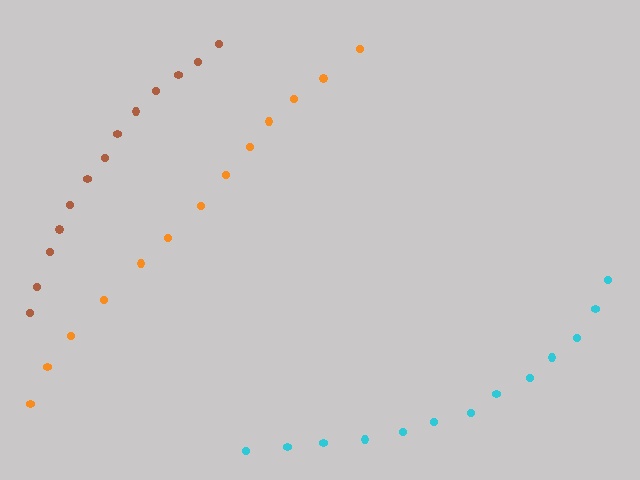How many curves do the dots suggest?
There are 3 distinct paths.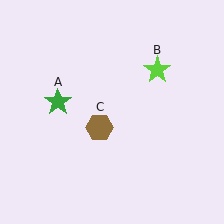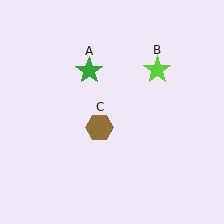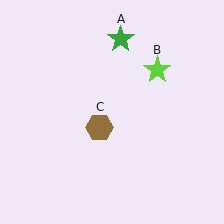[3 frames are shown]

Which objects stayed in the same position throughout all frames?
Lime star (object B) and brown hexagon (object C) remained stationary.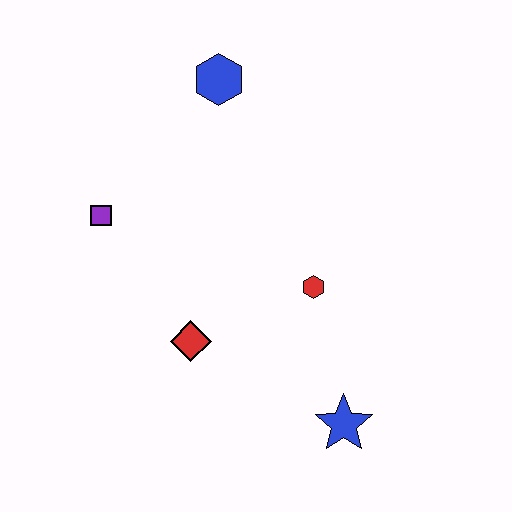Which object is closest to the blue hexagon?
The purple square is closest to the blue hexagon.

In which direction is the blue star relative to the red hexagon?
The blue star is below the red hexagon.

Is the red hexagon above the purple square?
No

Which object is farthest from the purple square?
The blue star is farthest from the purple square.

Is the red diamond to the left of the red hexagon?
Yes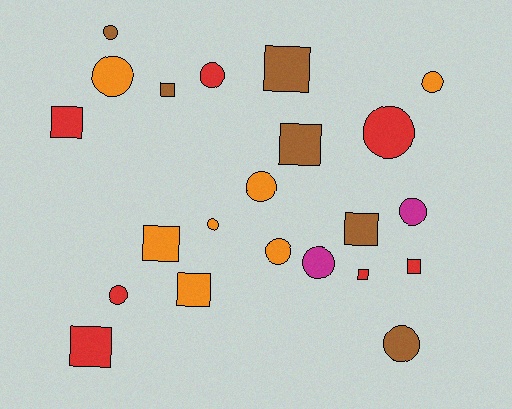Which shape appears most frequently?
Circle, with 12 objects.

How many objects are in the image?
There are 22 objects.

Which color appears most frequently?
Red, with 7 objects.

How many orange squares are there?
There are 2 orange squares.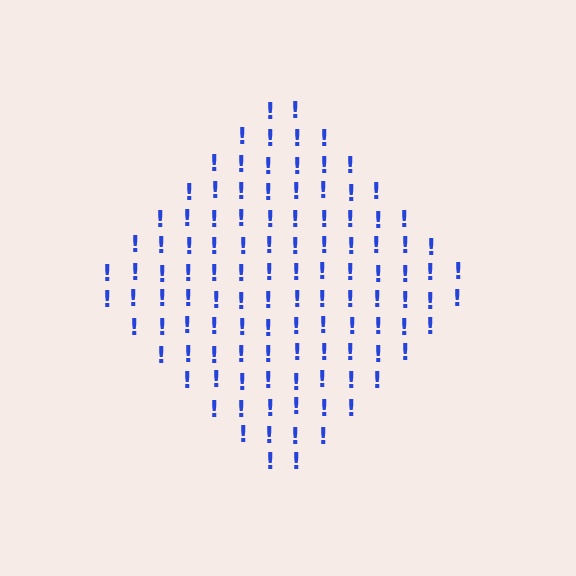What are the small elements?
The small elements are exclamation marks.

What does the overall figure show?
The overall figure shows a diamond.